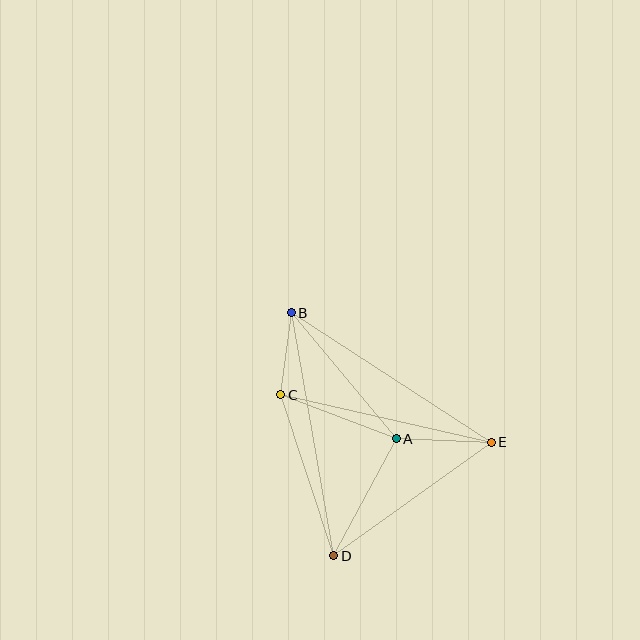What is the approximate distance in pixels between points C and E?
The distance between C and E is approximately 216 pixels.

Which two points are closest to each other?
Points B and C are closest to each other.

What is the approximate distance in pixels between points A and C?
The distance between A and C is approximately 124 pixels.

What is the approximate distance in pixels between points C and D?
The distance between C and D is approximately 169 pixels.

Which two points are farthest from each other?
Points B and D are farthest from each other.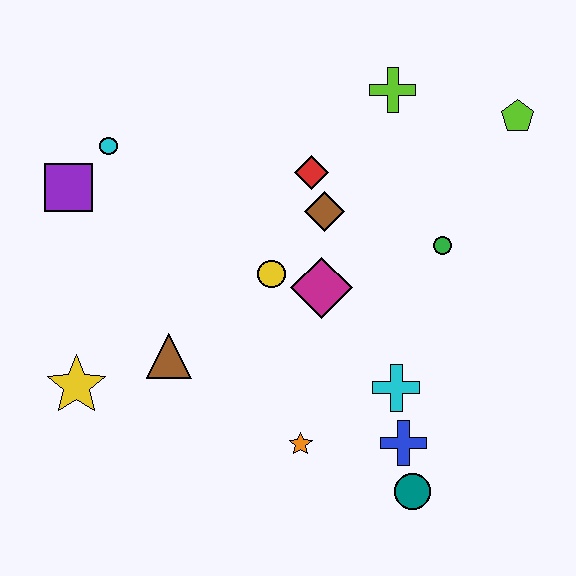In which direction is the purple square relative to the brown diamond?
The purple square is to the left of the brown diamond.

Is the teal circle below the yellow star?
Yes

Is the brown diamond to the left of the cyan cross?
Yes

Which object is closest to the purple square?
The cyan circle is closest to the purple square.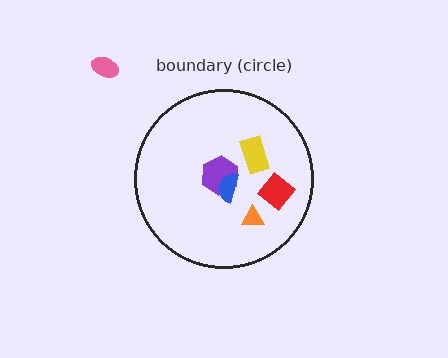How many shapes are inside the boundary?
5 inside, 1 outside.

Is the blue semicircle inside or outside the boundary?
Inside.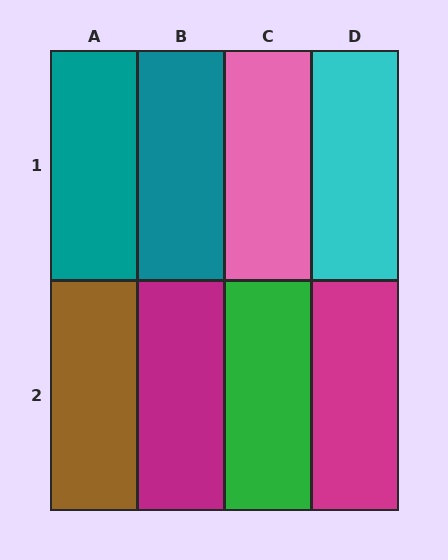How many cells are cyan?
1 cell is cyan.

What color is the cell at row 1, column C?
Pink.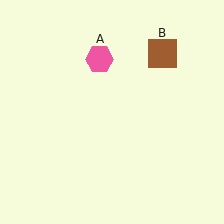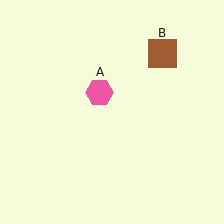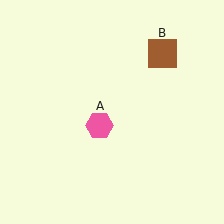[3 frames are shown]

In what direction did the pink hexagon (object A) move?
The pink hexagon (object A) moved down.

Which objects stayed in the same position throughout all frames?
Brown square (object B) remained stationary.